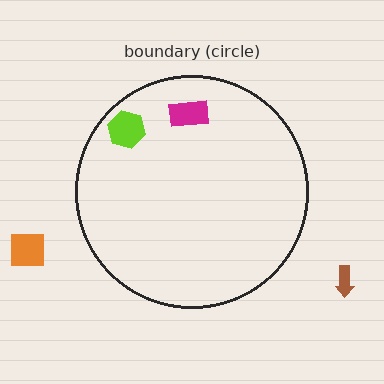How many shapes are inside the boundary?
2 inside, 2 outside.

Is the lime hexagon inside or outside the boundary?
Inside.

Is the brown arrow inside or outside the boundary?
Outside.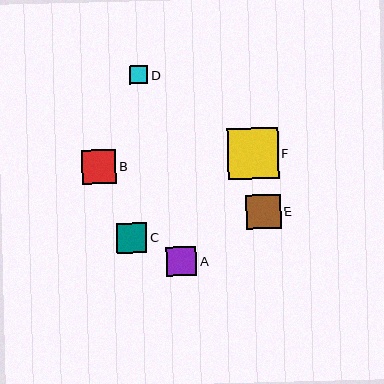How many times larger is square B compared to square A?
Square B is approximately 1.1 times the size of square A.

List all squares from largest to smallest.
From largest to smallest: F, E, B, C, A, D.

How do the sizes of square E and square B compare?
Square E and square B are approximately the same size.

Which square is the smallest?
Square D is the smallest with a size of approximately 18 pixels.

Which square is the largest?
Square F is the largest with a size of approximately 51 pixels.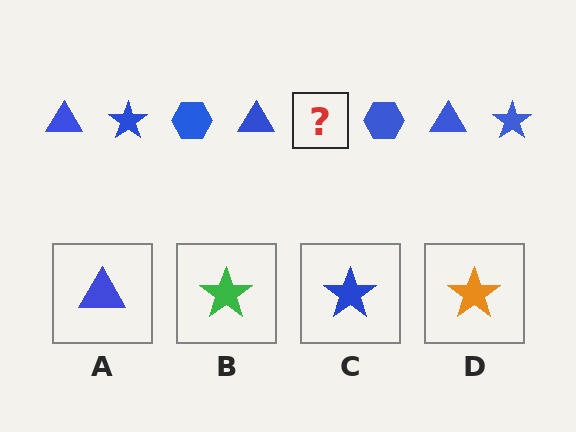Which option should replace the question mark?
Option C.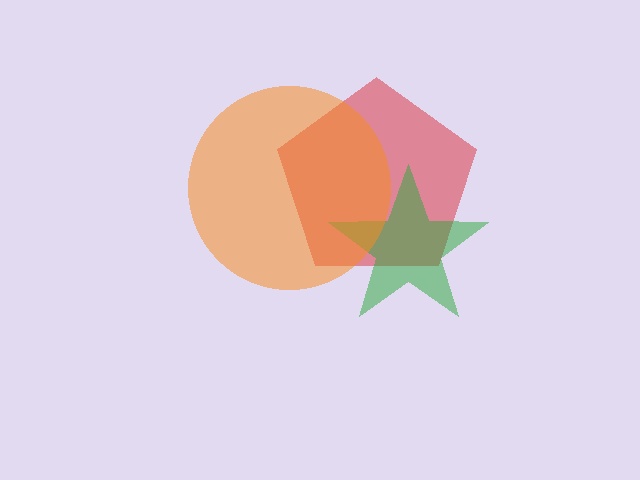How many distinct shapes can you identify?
There are 3 distinct shapes: a red pentagon, a green star, an orange circle.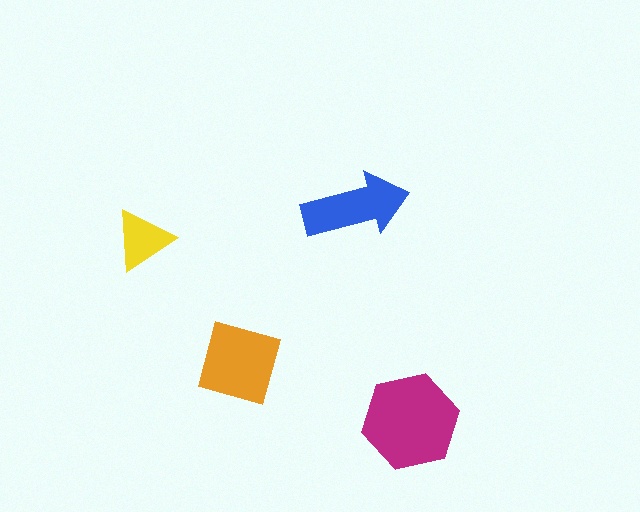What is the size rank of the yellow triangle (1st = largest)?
4th.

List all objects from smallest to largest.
The yellow triangle, the blue arrow, the orange diamond, the magenta hexagon.